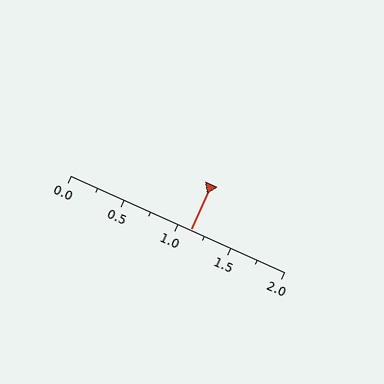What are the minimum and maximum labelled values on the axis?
The axis runs from 0.0 to 2.0.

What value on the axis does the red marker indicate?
The marker indicates approximately 1.12.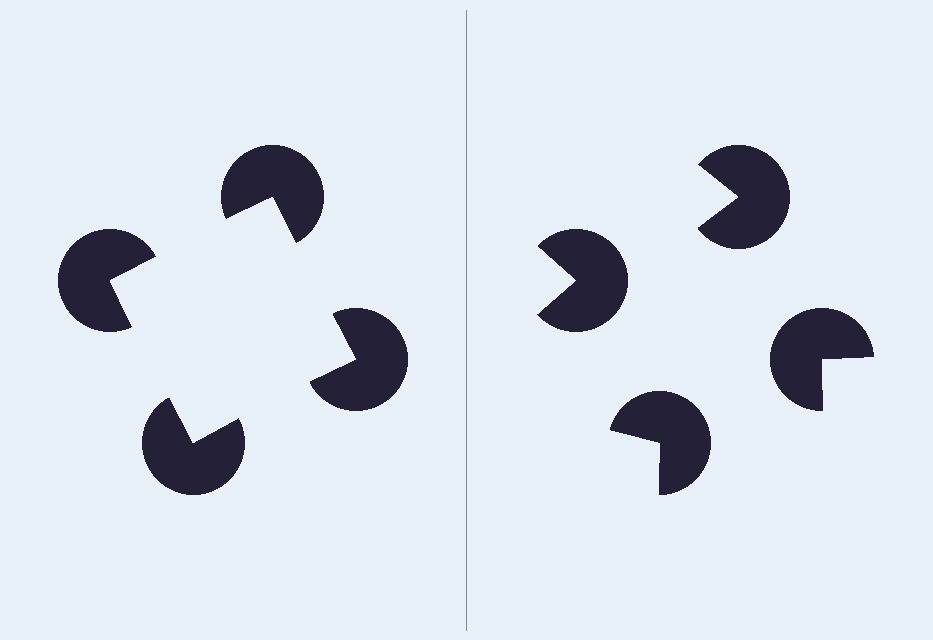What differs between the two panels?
The pac-man discs are positioned identically on both sides; only the wedge orientations differ. On the left they align to a square; on the right they are misaligned.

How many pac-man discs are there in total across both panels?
8 — 4 on each side.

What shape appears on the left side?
An illusory square.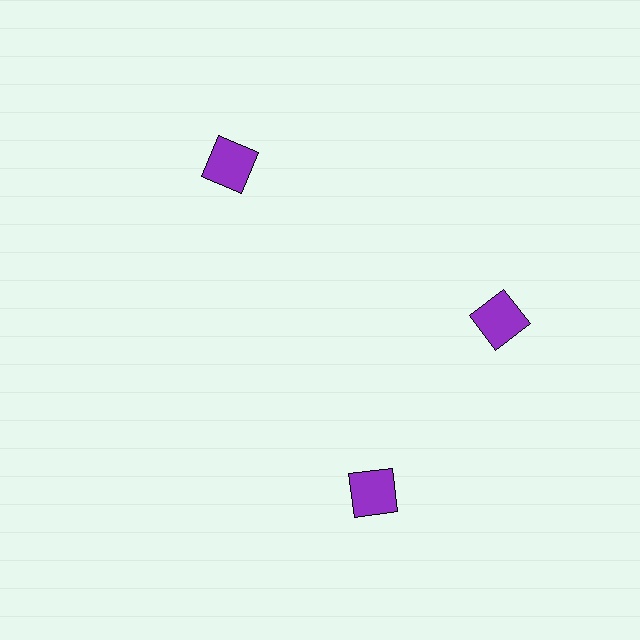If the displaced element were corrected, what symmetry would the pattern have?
It would have 3-fold rotational symmetry — the pattern would map onto itself every 120 degrees.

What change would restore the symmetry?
The symmetry would be restored by rotating it back into even spacing with its neighbors so that all 3 squares sit at equal angles and equal distance from the center.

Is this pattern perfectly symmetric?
No. The 3 purple squares are arranged in a ring, but one element near the 7 o'clock position is rotated out of alignment along the ring, breaking the 3-fold rotational symmetry.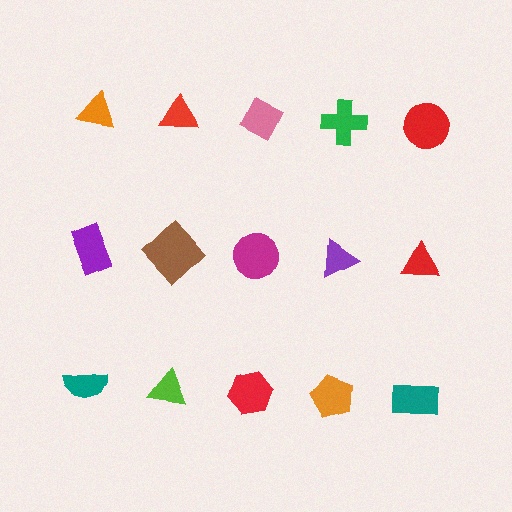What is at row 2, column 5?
A red triangle.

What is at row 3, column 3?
A red hexagon.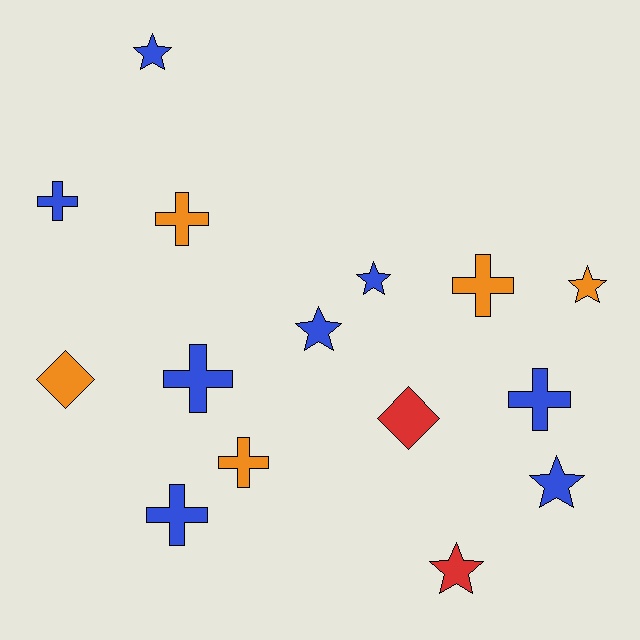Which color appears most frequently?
Blue, with 8 objects.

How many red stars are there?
There is 1 red star.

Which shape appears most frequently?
Cross, with 7 objects.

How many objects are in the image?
There are 15 objects.